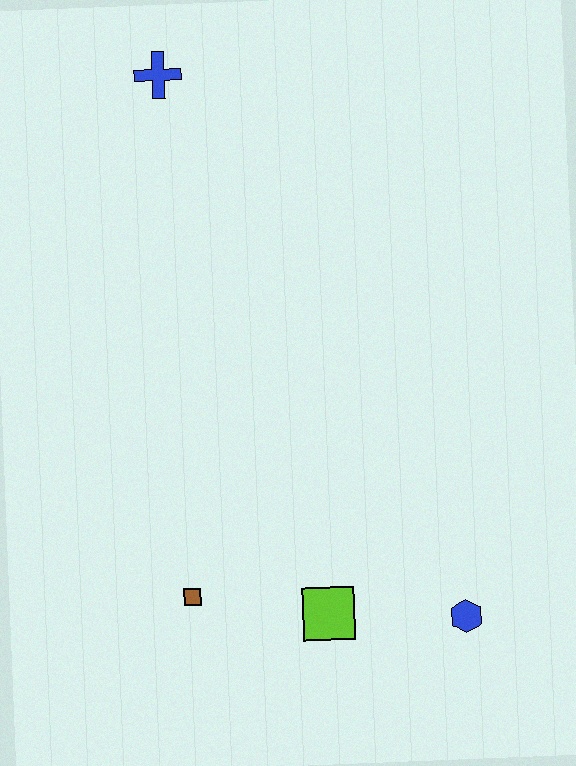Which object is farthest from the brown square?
The blue cross is farthest from the brown square.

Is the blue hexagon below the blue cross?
Yes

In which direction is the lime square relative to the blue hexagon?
The lime square is to the left of the blue hexagon.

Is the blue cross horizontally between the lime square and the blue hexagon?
No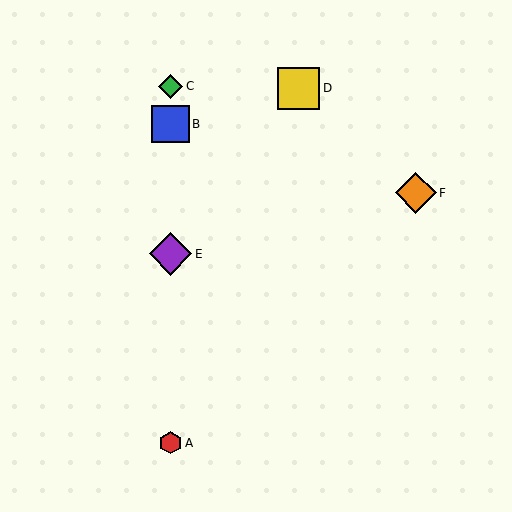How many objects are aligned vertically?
4 objects (A, B, C, E) are aligned vertically.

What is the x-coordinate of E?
Object E is at x≈171.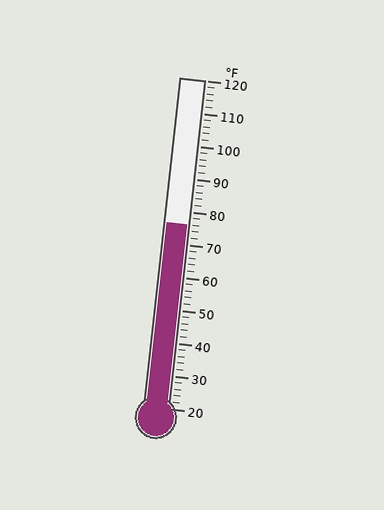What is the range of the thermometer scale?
The thermometer scale ranges from 20°F to 120°F.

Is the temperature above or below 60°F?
The temperature is above 60°F.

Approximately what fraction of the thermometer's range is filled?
The thermometer is filled to approximately 55% of its range.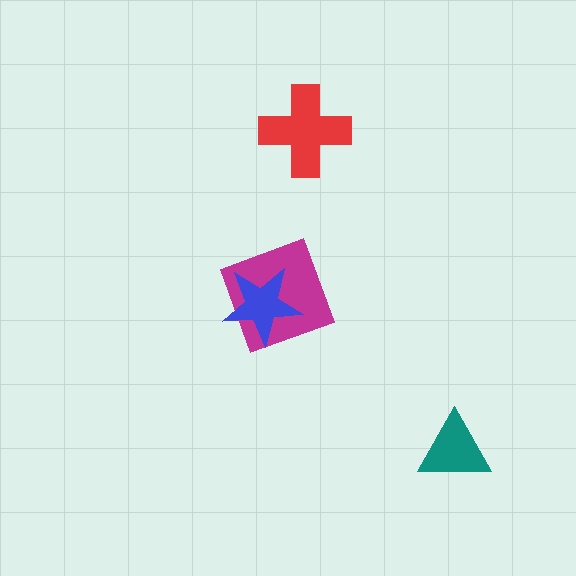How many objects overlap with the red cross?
0 objects overlap with the red cross.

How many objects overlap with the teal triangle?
0 objects overlap with the teal triangle.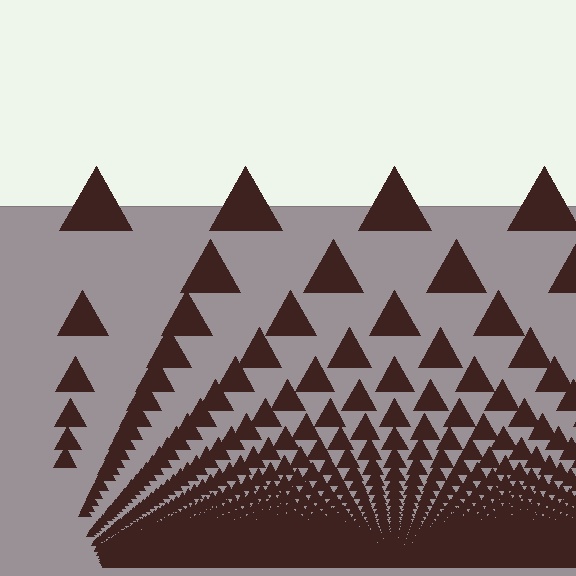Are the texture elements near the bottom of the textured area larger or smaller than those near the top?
Smaller. The gradient is inverted — elements near the bottom are smaller and denser.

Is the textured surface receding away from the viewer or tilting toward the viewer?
The surface appears to tilt toward the viewer. Texture elements get larger and sparser toward the top.